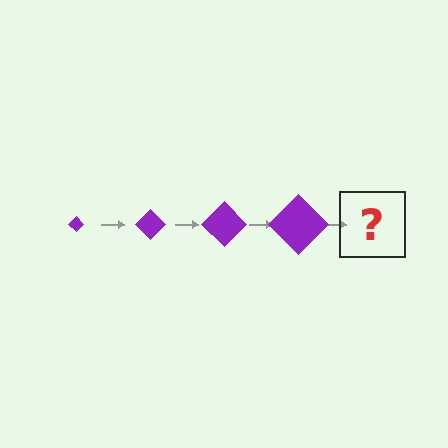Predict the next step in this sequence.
The next step is a purple diamond, larger than the previous one.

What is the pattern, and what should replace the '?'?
The pattern is that the diamond gets progressively larger each step. The '?' should be a purple diamond, larger than the previous one.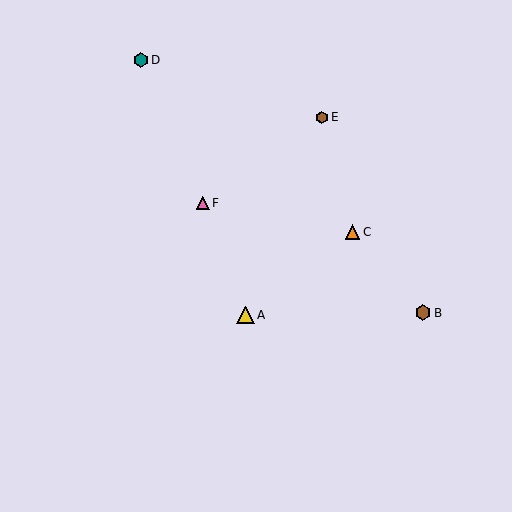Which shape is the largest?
The yellow triangle (labeled A) is the largest.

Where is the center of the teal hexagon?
The center of the teal hexagon is at (141, 60).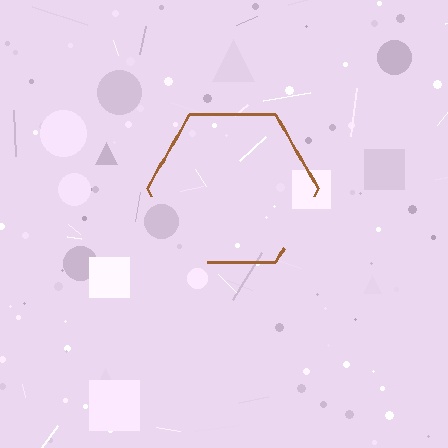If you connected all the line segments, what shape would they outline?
They would outline a hexagon.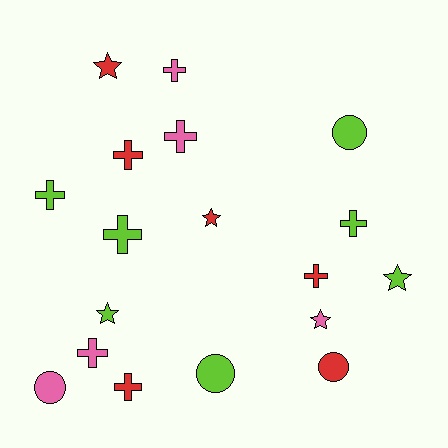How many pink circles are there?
There is 1 pink circle.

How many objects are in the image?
There are 18 objects.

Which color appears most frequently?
Lime, with 7 objects.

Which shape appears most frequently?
Cross, with 9 objects.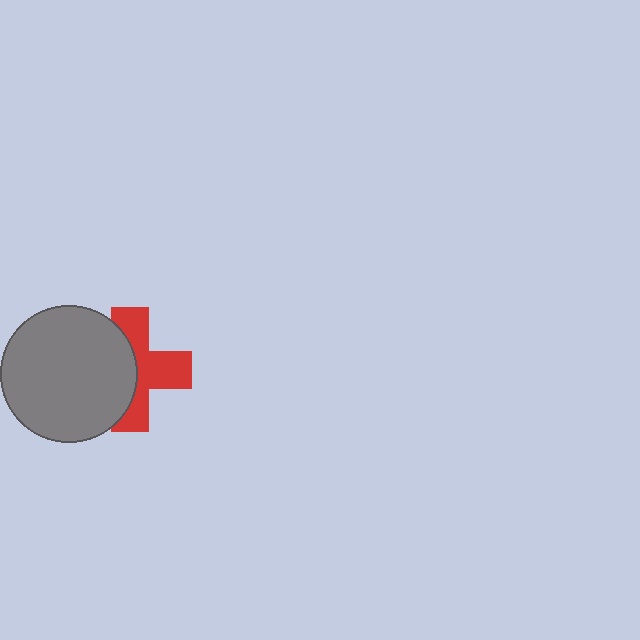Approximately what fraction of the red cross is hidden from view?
Roughly 46% of the red cross is hidden behind the gray circle.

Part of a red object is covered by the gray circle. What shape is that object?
It is a cross.